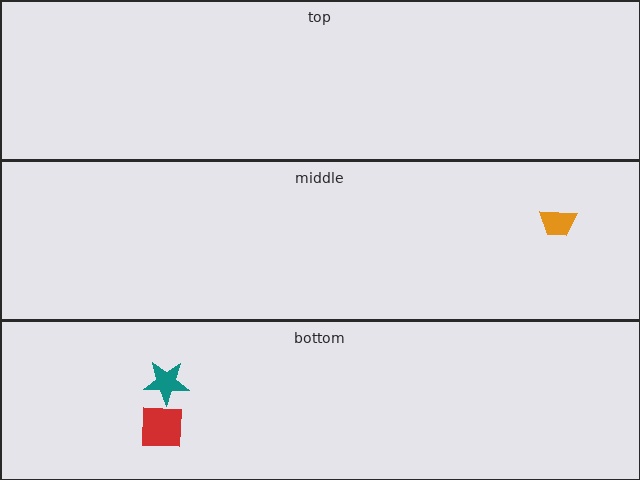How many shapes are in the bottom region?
2.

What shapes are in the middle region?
The orange trapezoid.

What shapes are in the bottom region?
The red square, the teal star.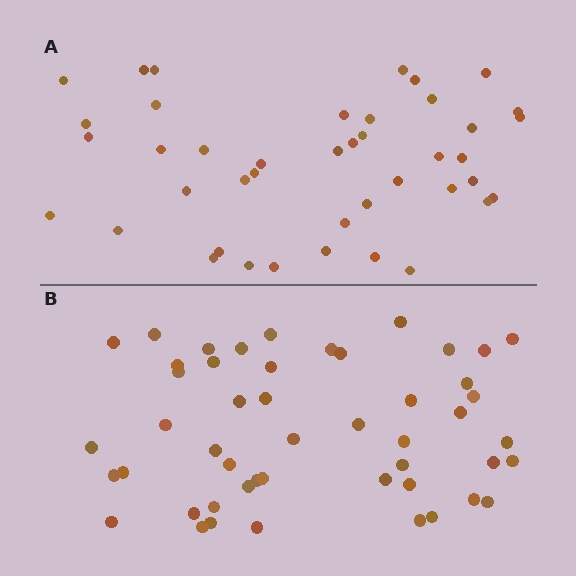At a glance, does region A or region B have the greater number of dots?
Region B (the bottom region) has more dots.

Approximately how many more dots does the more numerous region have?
Region B has roughly 8 or so more dots than region A.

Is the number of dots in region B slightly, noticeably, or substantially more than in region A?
Region B has only slightly more — the two regions are fairly close. The ratio is roughly 1.2 to 1.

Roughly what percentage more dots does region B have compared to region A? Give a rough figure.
About 15% more.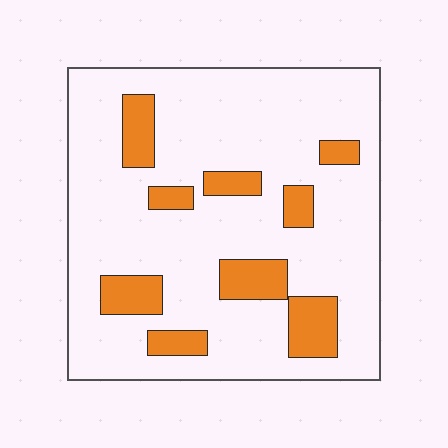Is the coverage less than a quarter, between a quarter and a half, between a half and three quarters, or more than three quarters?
Less than a quarter.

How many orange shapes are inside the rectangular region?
9.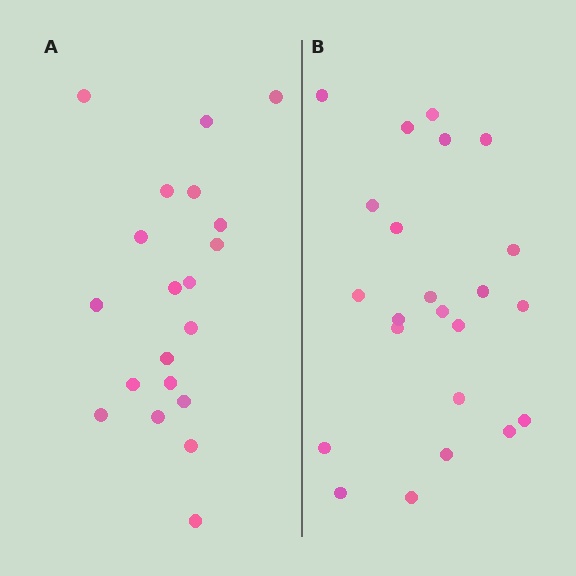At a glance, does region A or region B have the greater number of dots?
Region B (the right region) has more dots.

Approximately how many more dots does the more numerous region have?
Region B has just a few more — roughly 2 or 3 more dots than region A.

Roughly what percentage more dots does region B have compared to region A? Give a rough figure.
About 15% more.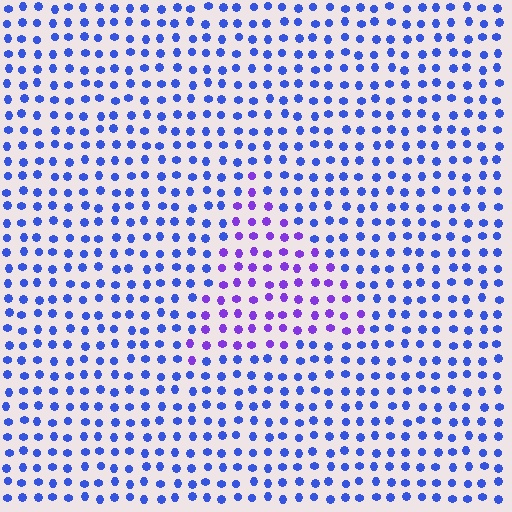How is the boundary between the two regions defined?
The boundary is defined purely by a slight shift in hue (about 39 degrees). Spacing, size, and orientation are identical on both sides.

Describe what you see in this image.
The image is filled with small blue elements in a uniform arrangement. A triangle-shaped region is visible where the elements are tinted to a slightly different hue, forming a subtle color boundary.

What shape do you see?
I see a triangle.